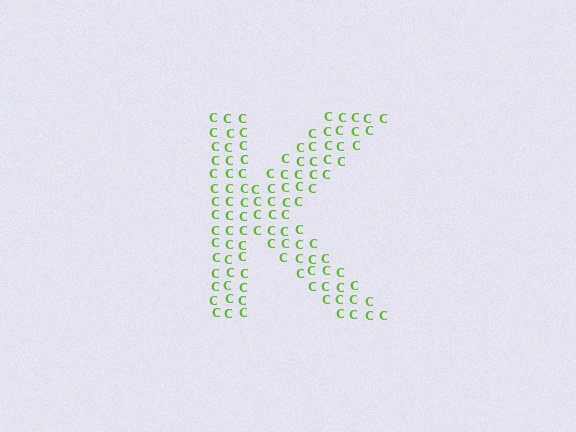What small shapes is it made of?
It is made of small letter C's.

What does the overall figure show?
The overall figure shows the letter K.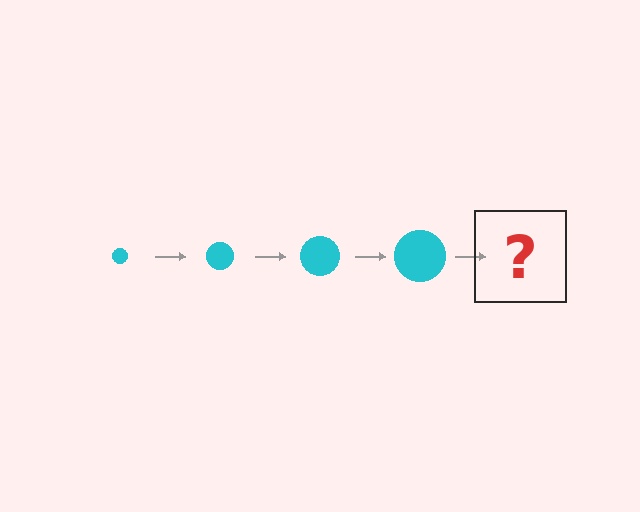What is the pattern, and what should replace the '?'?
The pattern is that the circle gets progressively larger each step. The '?' should be a cyan circle, larger than the previous one.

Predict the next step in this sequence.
The next step is a cyan circle, larger than the previous one.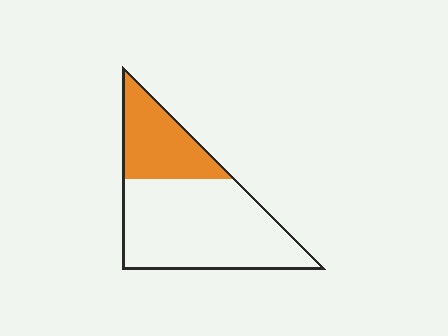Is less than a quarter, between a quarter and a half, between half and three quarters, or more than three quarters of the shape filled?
Between a quarter and a half.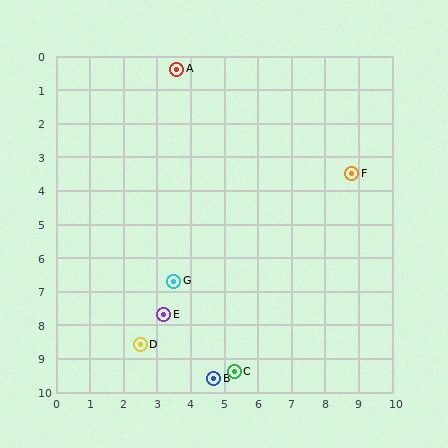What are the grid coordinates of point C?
Point C is at approximately (5.3, 9.4).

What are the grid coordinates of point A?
Point A is at approximately (3.6, 0.4).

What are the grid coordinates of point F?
Point F is at approximately (8.8, 3.5).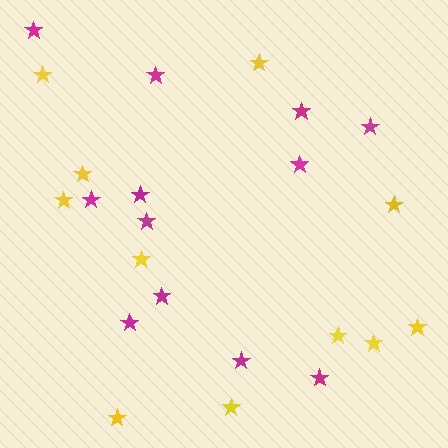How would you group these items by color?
There are 2 groups: one group of yellow stars (11) and one group of magenta stars (12).